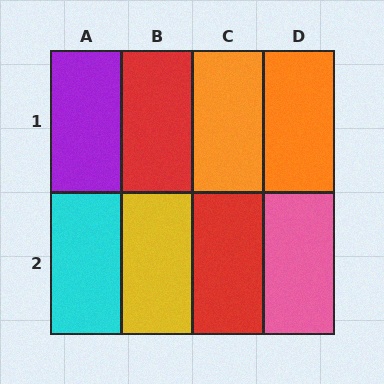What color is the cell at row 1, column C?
Orange.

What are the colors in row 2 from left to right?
Cyan, yellow, red, pink.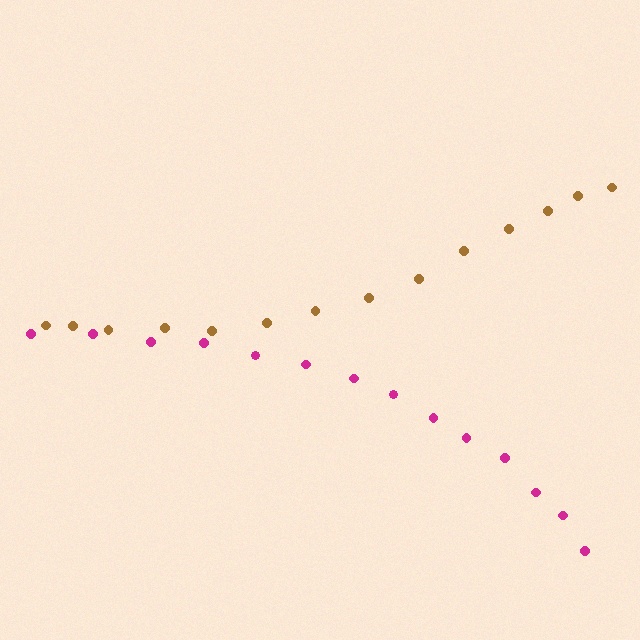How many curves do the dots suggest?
There are 2 distinct paths.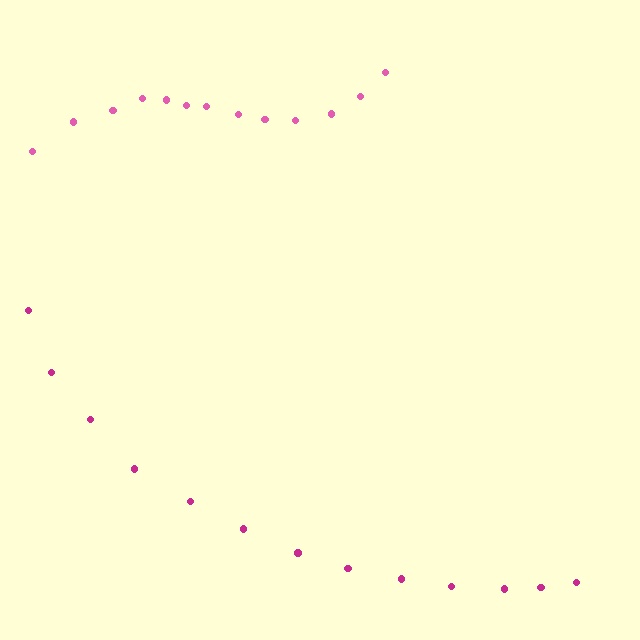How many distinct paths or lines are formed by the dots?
There are 2 distinct paths.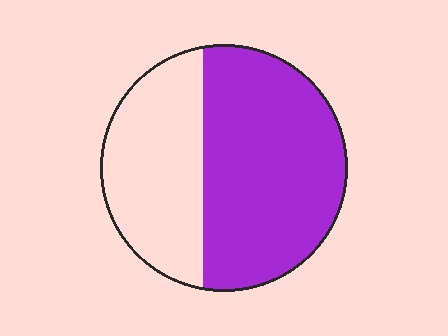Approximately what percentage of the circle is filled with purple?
Approximately 60%.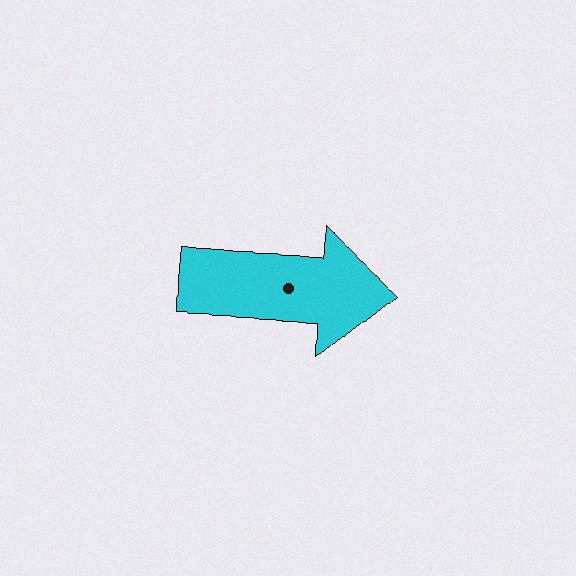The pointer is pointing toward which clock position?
Roughly 3 o'clock.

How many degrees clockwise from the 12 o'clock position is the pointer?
Approximately 92 degrees.